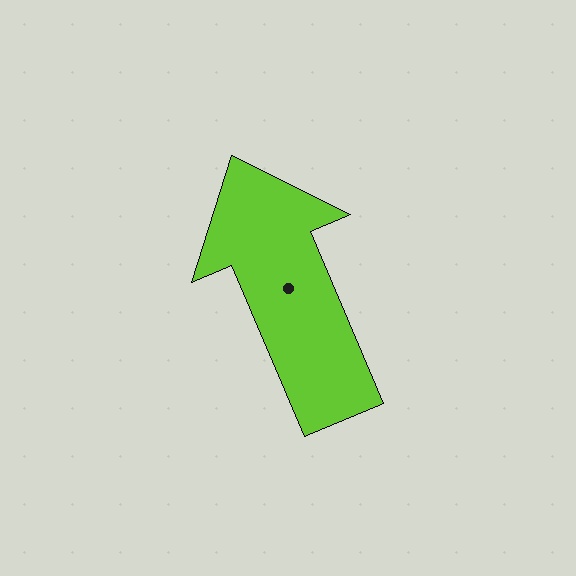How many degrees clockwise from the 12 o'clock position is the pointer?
Approximately 337 degrees.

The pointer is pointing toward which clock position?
Roughly 11 o'clock.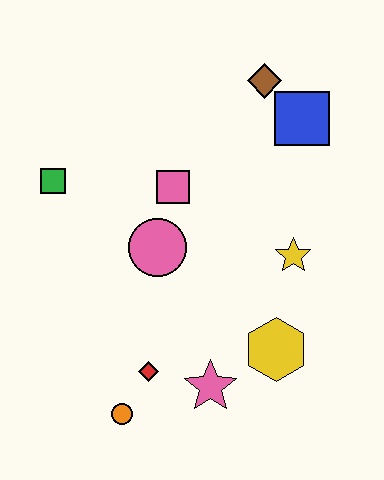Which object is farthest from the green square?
The yellow hexagon is farthest from the green square.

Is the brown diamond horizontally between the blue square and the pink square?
Yes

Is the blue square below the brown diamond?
Yes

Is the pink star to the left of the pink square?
No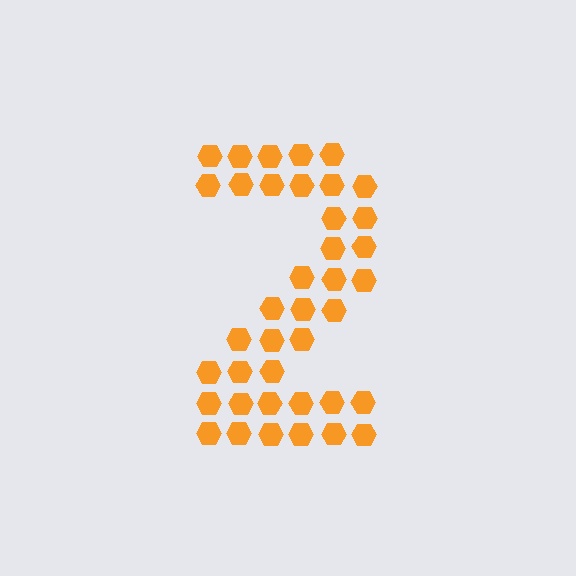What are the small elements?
The small elements are hexagons.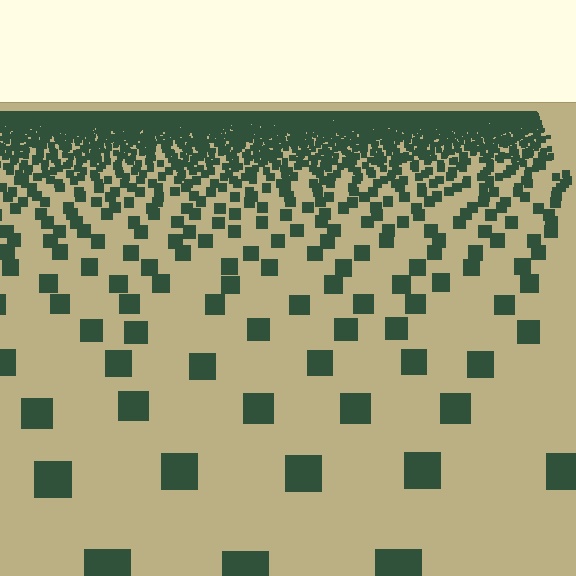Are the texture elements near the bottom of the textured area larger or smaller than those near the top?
Larger. Near the bottom, elements are closer to the viewer and appear at a bigger on-screen size.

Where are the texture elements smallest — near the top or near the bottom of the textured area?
Near the top.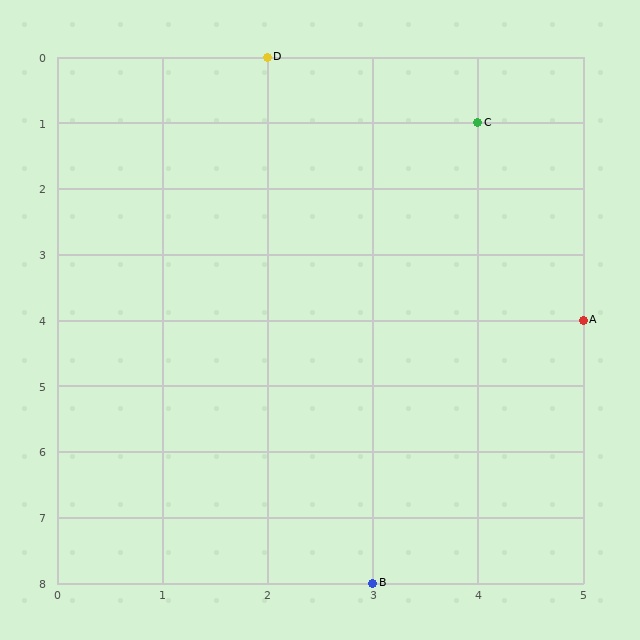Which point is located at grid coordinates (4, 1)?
Point C is at (4, 1).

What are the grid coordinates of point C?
Point C is at grid coordinates (4, 1).